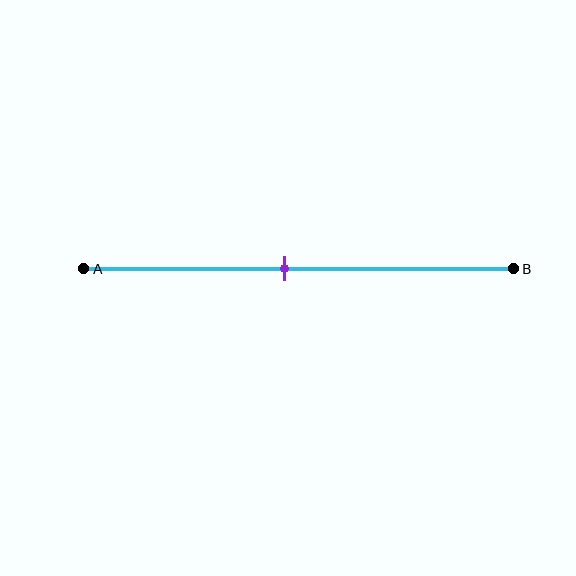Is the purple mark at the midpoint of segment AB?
No, the mark is at about 45% from A, not at the 50% midpoint.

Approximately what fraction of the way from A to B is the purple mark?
The purple mark is approximately 45% of the way from A to B.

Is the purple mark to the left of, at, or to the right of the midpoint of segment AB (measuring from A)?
The purple mark is to the left of the midpoint of segment AB.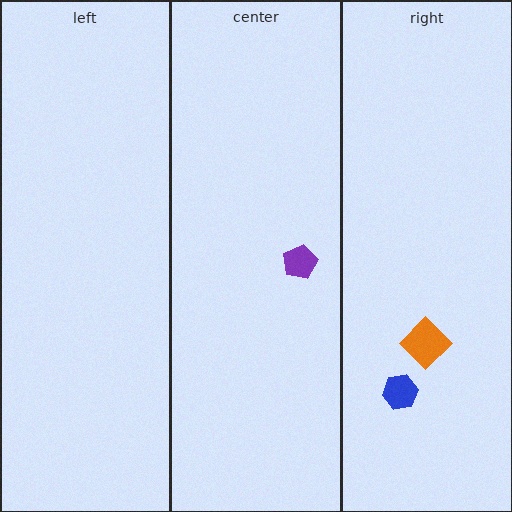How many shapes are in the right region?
2.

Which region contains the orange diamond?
The right region.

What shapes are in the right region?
The blue hexagon, the orange diamond.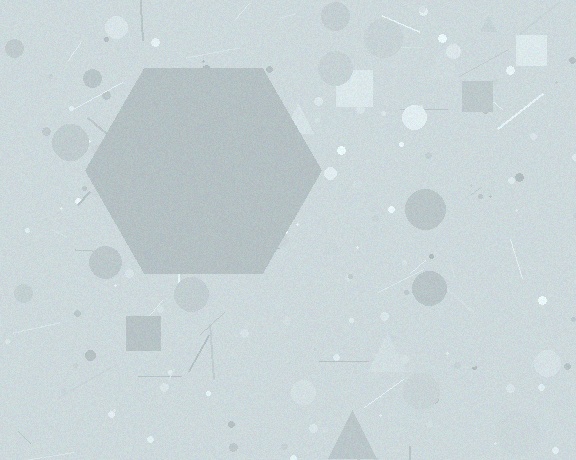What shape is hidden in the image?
A hexagon is hidden in the image.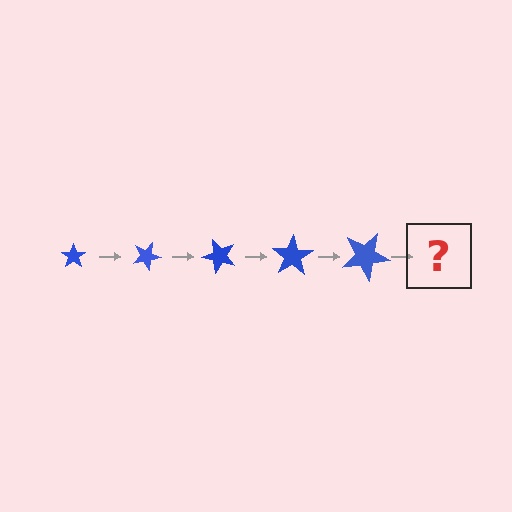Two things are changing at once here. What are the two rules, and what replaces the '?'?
The two rules are that the star grows larger each step and it rotates 25 degrees each step. The '?' should be a star, larger than the previous one and rotated 125 degrees from the start.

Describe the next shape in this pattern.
It should be a star, larger than the previous one and rotated 125 degrees from the start.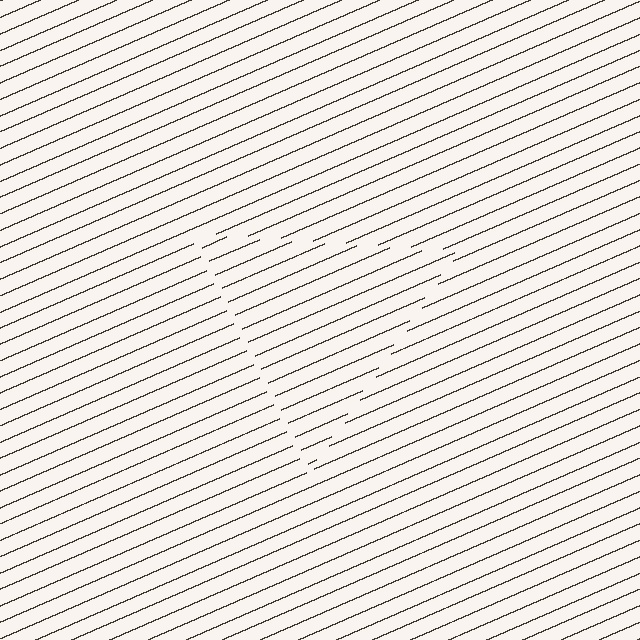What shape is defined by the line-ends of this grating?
An illusory triangle. The interior of the shape contains the same grating, shifted by half a period — the contour is defined by the phase discontinuity where line-ends from the inner and outer gratings abut.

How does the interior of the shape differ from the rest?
The interior of the shape contains the same grating, shifted by half a period — the contour is defined by the phase discontinuity where line-ends from the inner and outer gratings abut.